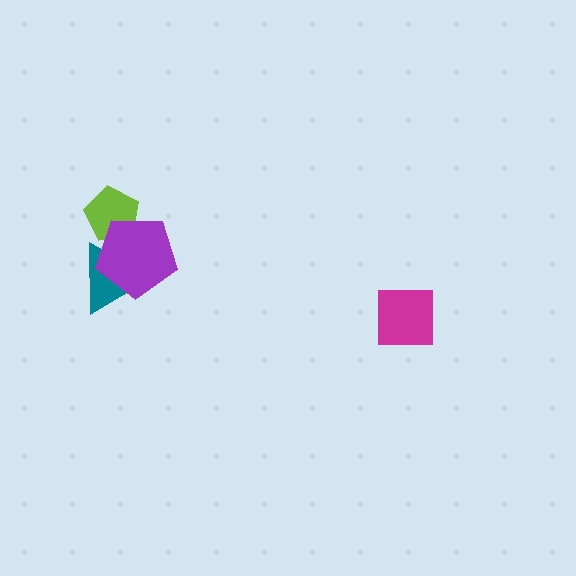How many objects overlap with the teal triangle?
2 objects overlap with the teal triangle.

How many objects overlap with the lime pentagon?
2 objects overlap with the lime pentagon.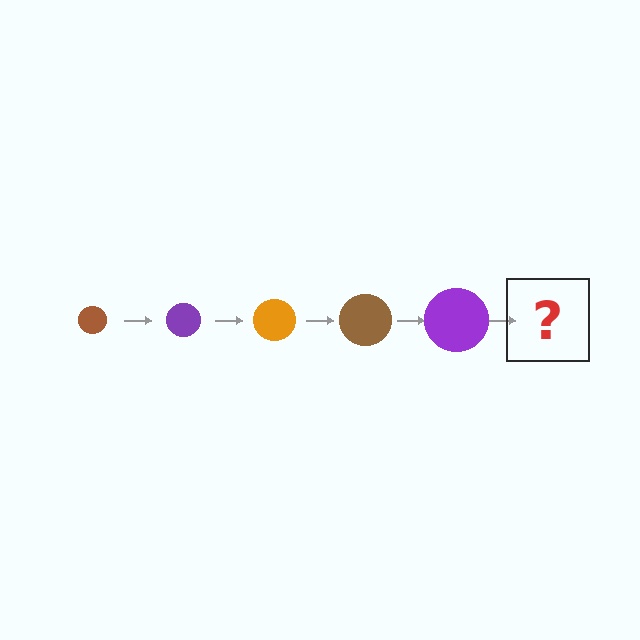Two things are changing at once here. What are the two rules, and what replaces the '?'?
The two rules are that the circle grows larger each step and the color cycles through brown, purple, and orange. The '?' should be an orange circle, larger than the previous one.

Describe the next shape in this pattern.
It should be an orange circle, larger than the previous one.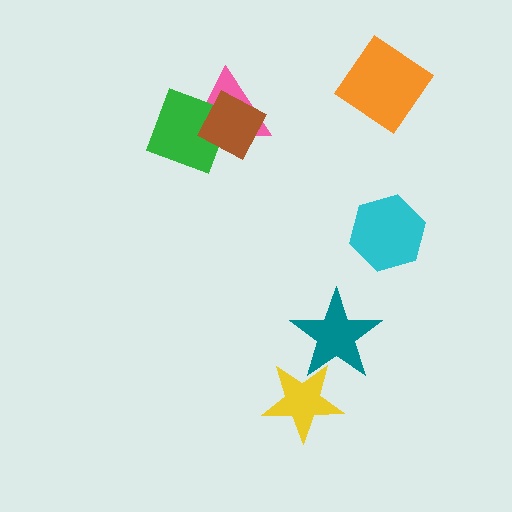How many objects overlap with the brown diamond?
2 objects overlap with the brown diamond.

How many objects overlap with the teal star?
1 object overlaps with the teal star.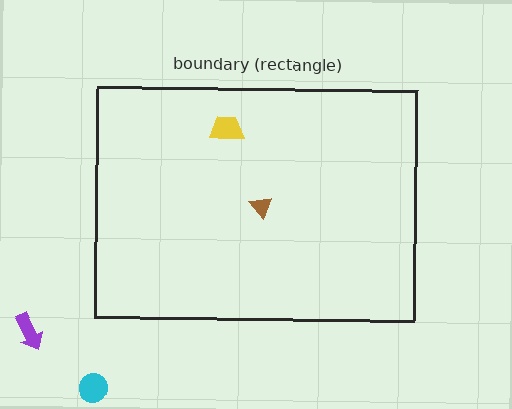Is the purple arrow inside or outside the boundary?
Outside.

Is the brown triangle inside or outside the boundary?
Inside.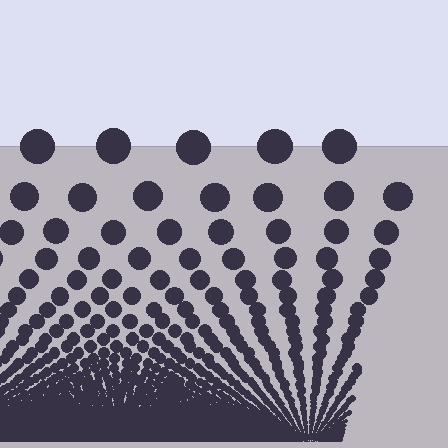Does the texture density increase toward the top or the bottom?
Density increases toward the bottom.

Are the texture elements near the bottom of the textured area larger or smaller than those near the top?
Smaller. The gradient is inverted — elements near the bottom are smaller and denser.